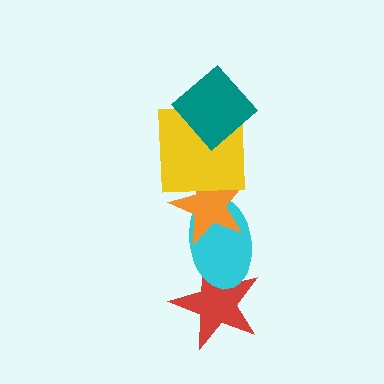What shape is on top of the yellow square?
The teal diamond is on top of the yellow square.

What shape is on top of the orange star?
The yellow square is on top of the orange star.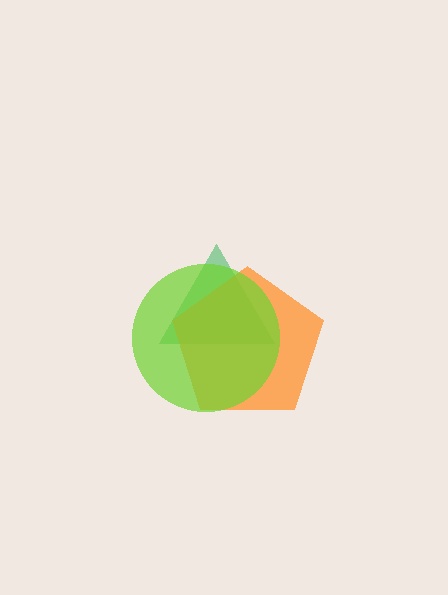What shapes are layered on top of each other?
The layered shapes are: a green triangle, an orange pentagon, a lime circle.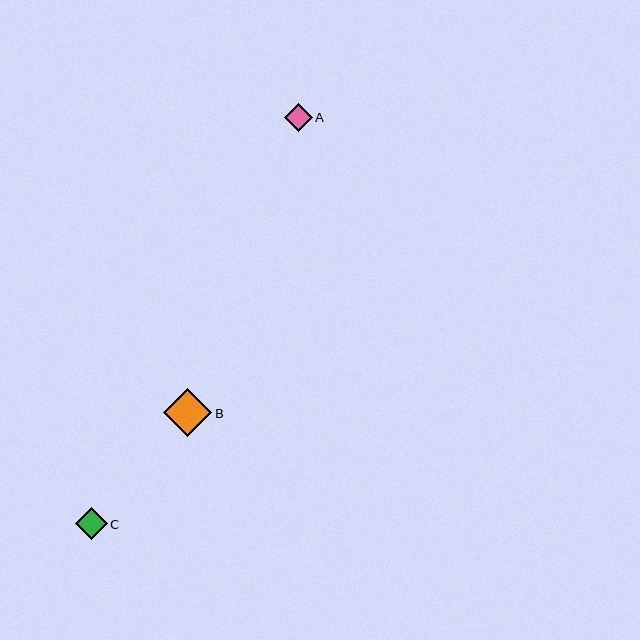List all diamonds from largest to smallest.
From largest to smallest: B, C, A.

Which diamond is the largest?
Diamond B is the largest with a size of approximately 48 pixels.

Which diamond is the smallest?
Diamond A is the smallest with a size of approximately 28 pixels.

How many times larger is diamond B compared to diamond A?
Diamond B is approximately 1.7 times the size of diamond A.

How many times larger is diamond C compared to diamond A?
Diamond C is approximately 1.1 times the size of diamond A.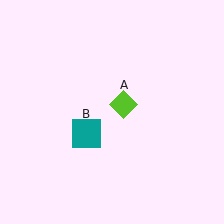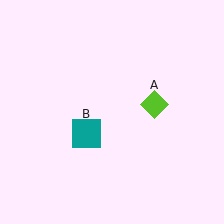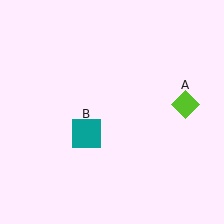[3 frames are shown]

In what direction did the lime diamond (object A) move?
The lime diamond (object A) moved right.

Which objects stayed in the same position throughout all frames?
Teal square (object B) remained stationary.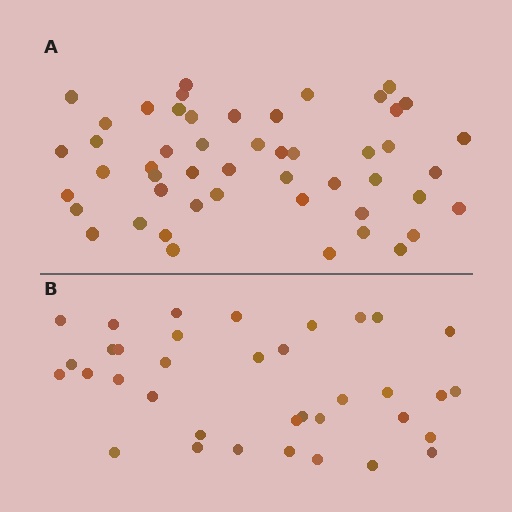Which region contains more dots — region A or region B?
Region A (the top region) has more dots.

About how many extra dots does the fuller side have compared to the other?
Region A has approximately 15 more dots than region B.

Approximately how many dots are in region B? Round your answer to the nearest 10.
About 40 dots. (The exact count is 36, which rounds to 40.)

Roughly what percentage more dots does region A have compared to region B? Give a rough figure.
About 40% more.